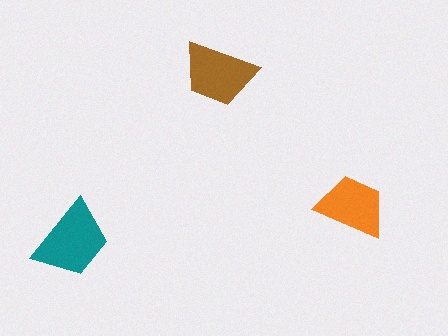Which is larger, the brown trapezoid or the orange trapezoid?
The brown one.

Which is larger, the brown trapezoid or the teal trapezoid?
The teal one.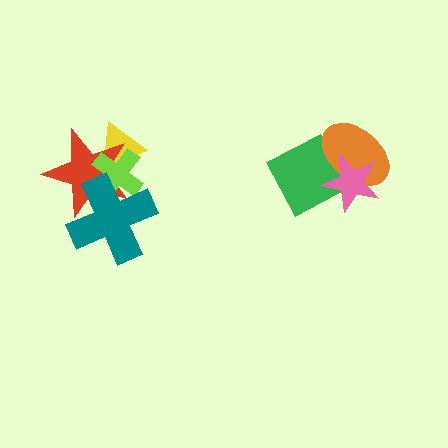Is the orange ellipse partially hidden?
Yes, it is partially covered by another shape.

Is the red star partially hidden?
Yes, it is partially covered by another shape.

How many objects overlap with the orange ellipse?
2 objects overlap with the orange ellipse.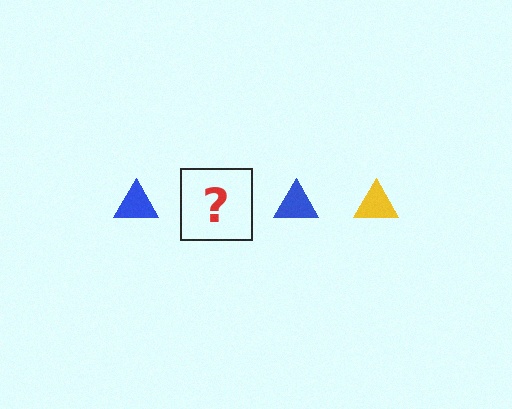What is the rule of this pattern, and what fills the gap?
The rule is that the pattern cycles through blue, yellow triangles. The gap should be filled with a yellow triangle.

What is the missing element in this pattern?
The missing element is a yellow triangle.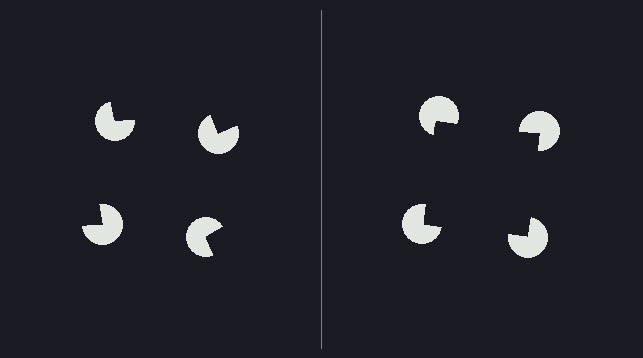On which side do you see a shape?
An illusory square appears on the right side. On the left side the wedge cuts are rotated, so no coherent shape forms.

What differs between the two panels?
The pac-man discs are positioned identically on both sides; only the wedge orientations differ. On the right they align to a square; on the left they are misaligned.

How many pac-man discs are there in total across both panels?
8 — 4 on each side.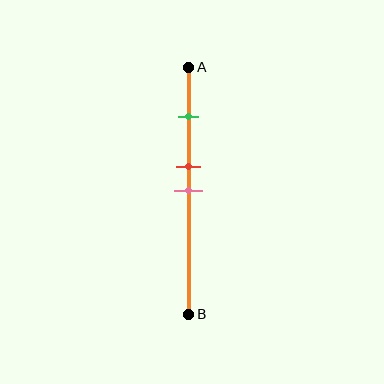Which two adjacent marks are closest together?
The red and pink marks are the closest adjacent pair.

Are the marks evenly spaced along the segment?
No, the marks are not evenly spaced.